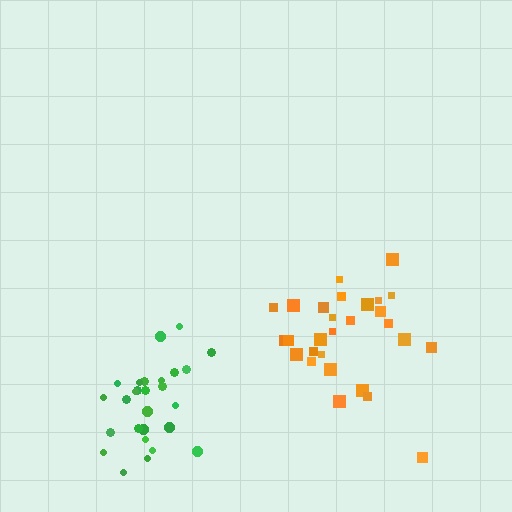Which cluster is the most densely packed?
Green.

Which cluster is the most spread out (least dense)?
Orange.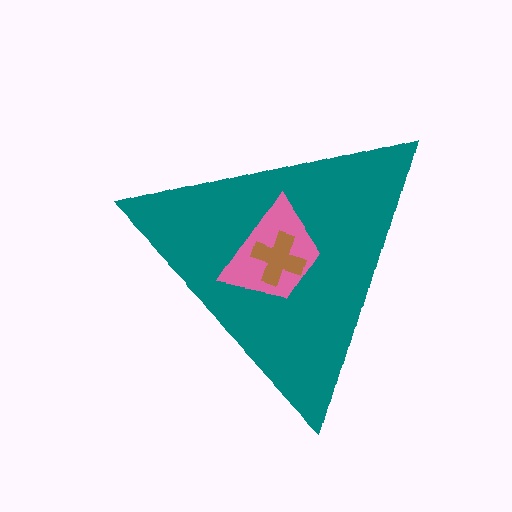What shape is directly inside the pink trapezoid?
The brown cross.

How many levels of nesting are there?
3.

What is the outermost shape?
The teal triangle.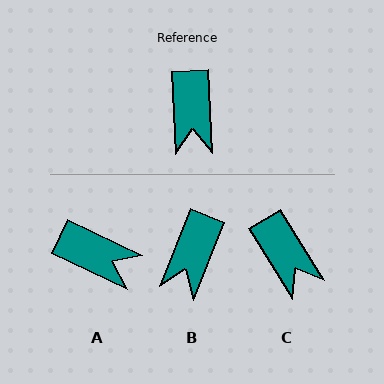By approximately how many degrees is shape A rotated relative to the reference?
Approximately 62 degrees counter-clockwise.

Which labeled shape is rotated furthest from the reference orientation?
A, about 62 degrees away.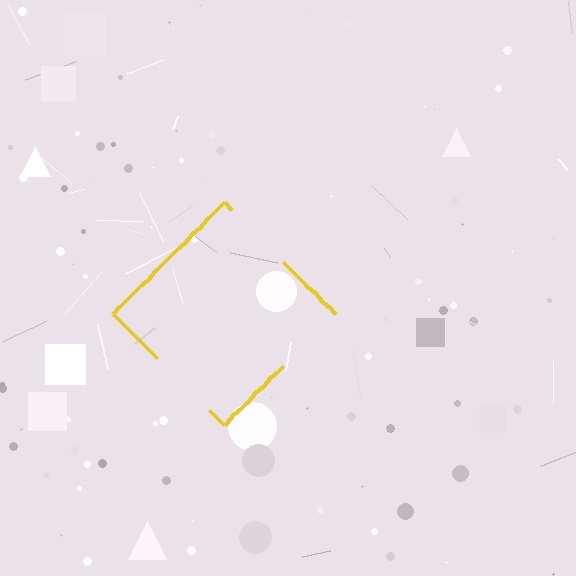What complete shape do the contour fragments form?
The contour fragments form a diamond.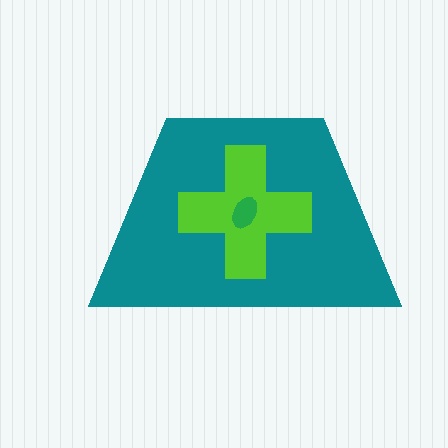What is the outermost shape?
The teal trapezoid.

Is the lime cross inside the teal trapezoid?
Yes.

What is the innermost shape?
The green ellipse.